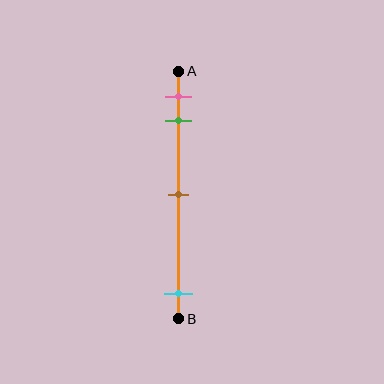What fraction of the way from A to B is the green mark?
The green mark is approximately 20% (0.2) of the way from A to B.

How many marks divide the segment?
There are 4 marks dividing the segment.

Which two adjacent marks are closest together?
The pink and green marks are the closest adjacent pair.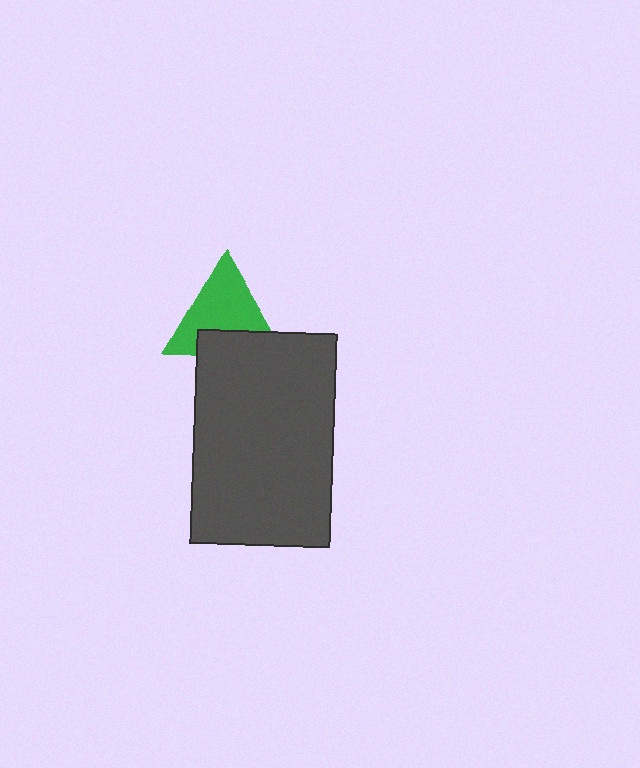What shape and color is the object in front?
The object in front is a dark gray rectangle.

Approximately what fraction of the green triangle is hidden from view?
Roughly 32% of the green triangle is hidden behind the dark gray rectangle.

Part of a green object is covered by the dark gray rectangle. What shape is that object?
It is a triangle.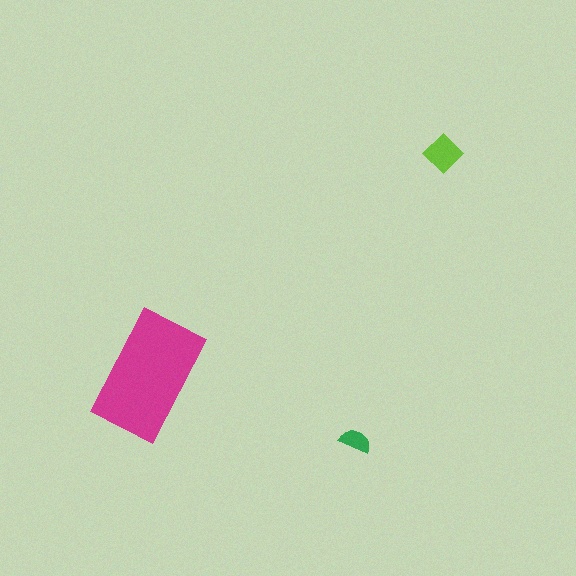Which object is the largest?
The magenta rectangle.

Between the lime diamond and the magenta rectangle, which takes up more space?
The magenta rectangle.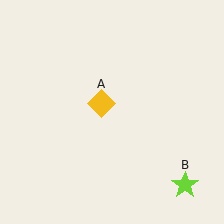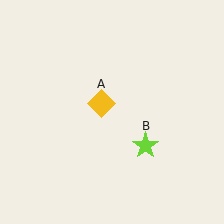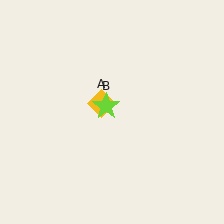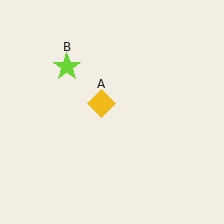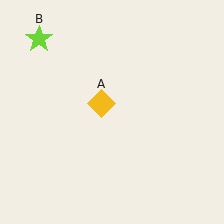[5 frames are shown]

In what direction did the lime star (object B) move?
The lime star (object B) moved up and to the left.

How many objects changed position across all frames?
1 object changed position: lime star (object B).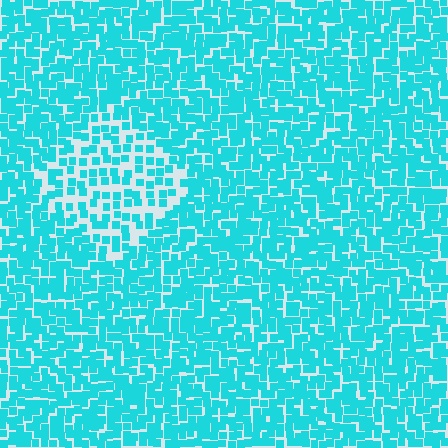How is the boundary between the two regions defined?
The boundary is defined by a change in element density (approximately 1.8x ratio). All elements are the same color, size, and shape.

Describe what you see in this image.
The image contains small cyan elements arranged at two different densities. A diamond-shaped region is visible where the elements are less densely packed than the surrounding area.